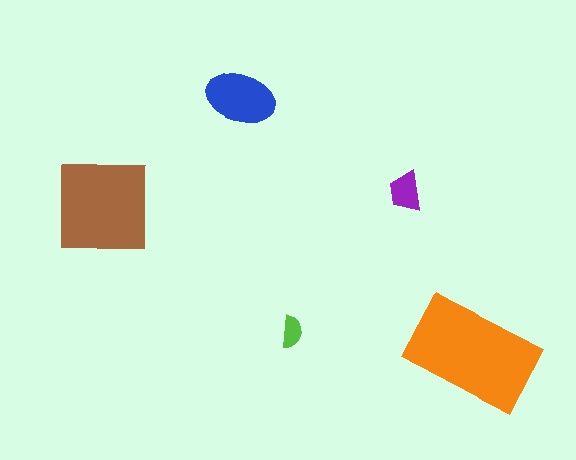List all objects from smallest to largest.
The lime semicircle, the purple trapezoid, the blue ellipse, the brown square, the orange rectangle.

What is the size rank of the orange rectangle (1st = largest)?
1st.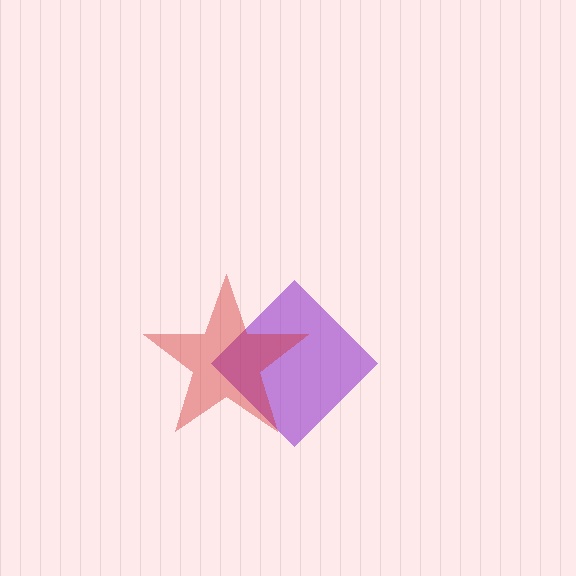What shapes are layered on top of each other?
The layered shapes are: a purple diamond, a red star.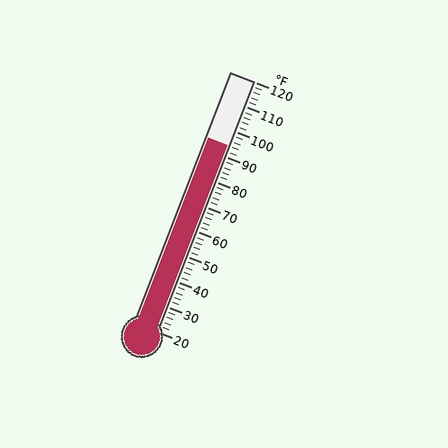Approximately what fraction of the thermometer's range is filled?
The thermometer is filled to approximately 75% of its range.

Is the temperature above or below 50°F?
The temperature is above 50°F.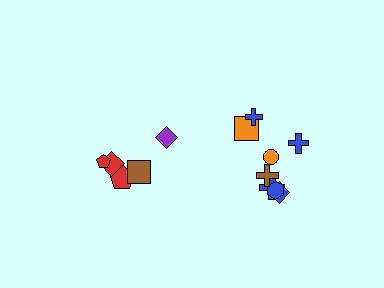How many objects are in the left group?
There are 5 objects.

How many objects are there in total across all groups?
There are 13 objects.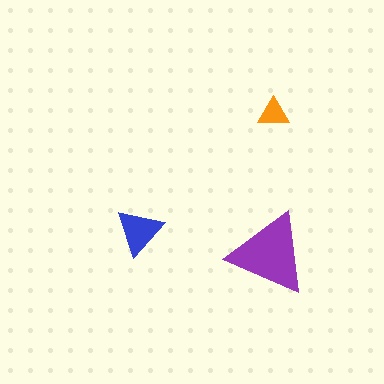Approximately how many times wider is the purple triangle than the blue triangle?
About 1.5 times wider.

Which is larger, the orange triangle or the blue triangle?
The blue one.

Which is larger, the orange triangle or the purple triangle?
The purple one.